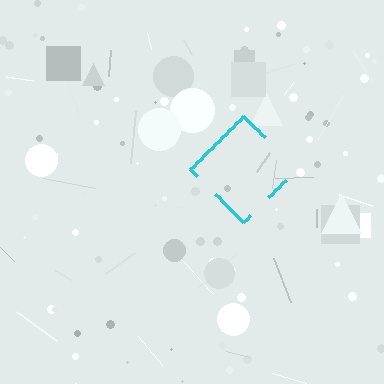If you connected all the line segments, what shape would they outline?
They would outline a diamond.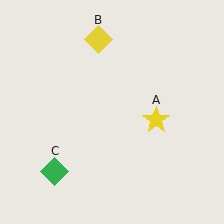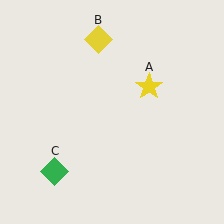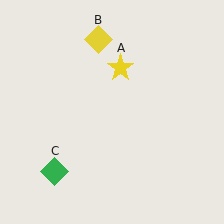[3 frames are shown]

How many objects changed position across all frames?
1 object changed position: yellow star (object A).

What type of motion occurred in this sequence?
The yellow star (object A) rotated counterclockwise around the center of the scene.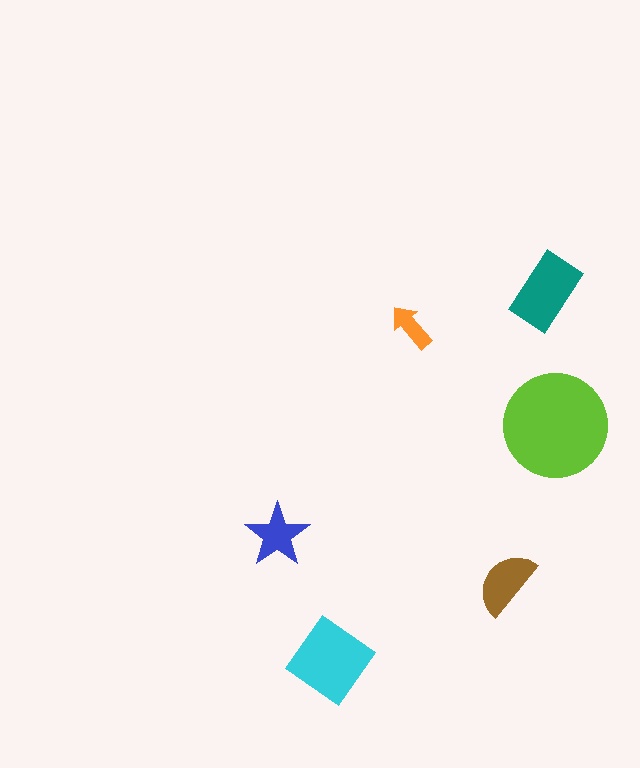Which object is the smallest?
The orange arrow.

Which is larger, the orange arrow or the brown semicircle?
The brown semicircle.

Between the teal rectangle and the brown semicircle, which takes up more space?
The teal rectangle.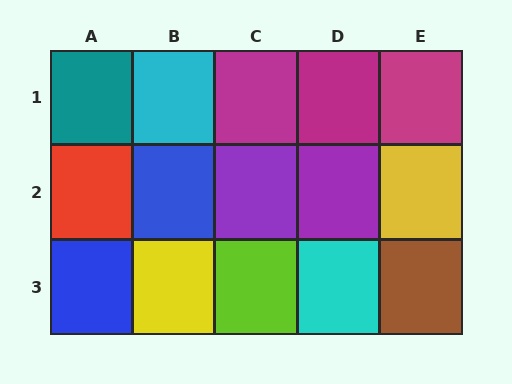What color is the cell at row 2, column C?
Purple.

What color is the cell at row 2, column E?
Yellow.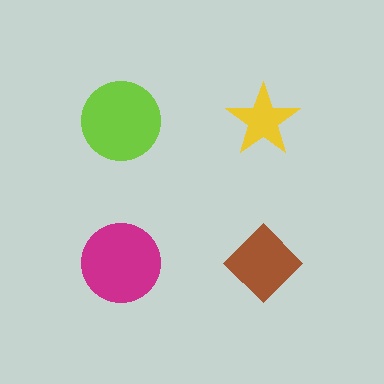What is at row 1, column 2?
A yellow star.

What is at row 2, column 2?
A brown diamond.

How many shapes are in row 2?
2 shapes.